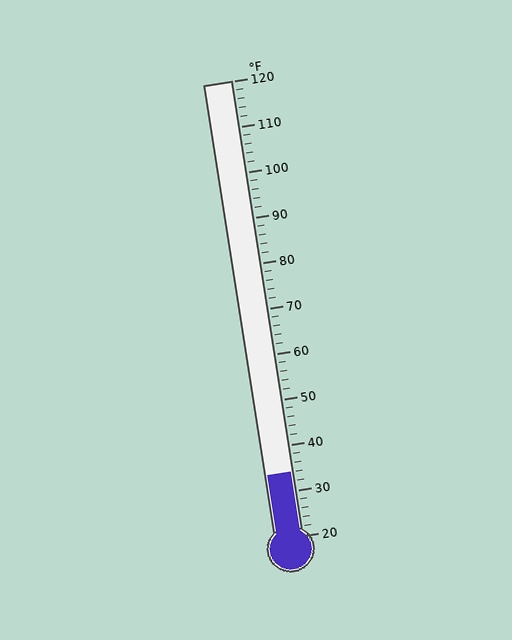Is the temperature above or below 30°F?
The temperature is above 30°F.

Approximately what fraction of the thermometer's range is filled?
The thermometer is filled to approximately 15% of its range.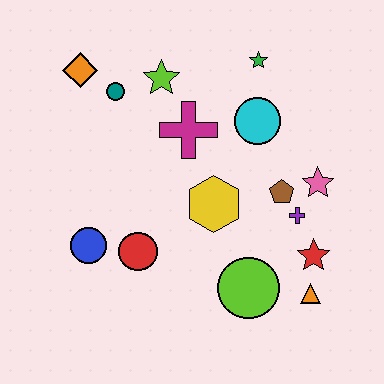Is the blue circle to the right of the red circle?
No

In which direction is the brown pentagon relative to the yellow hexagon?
The brown pentagon is to the right of the yellow hexagon.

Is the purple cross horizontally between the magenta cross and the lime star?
No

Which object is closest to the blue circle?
The red circle is closest to the blue circle.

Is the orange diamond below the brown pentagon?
No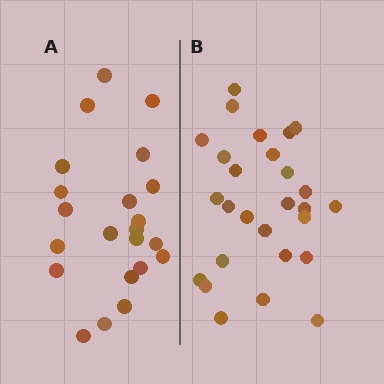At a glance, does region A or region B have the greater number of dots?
Region B (the right region) has more dots.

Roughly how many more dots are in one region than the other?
Region B has about 5 more dots than region A.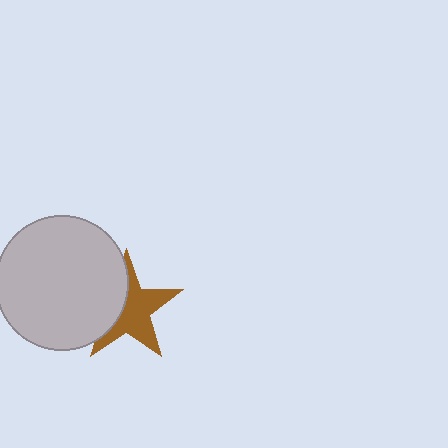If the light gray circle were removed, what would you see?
You would see the complete brown star.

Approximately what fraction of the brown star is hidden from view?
Roughly 38% of the brown star is hidden behind the light gray circle.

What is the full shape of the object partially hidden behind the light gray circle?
The partially hidden object is a brown star.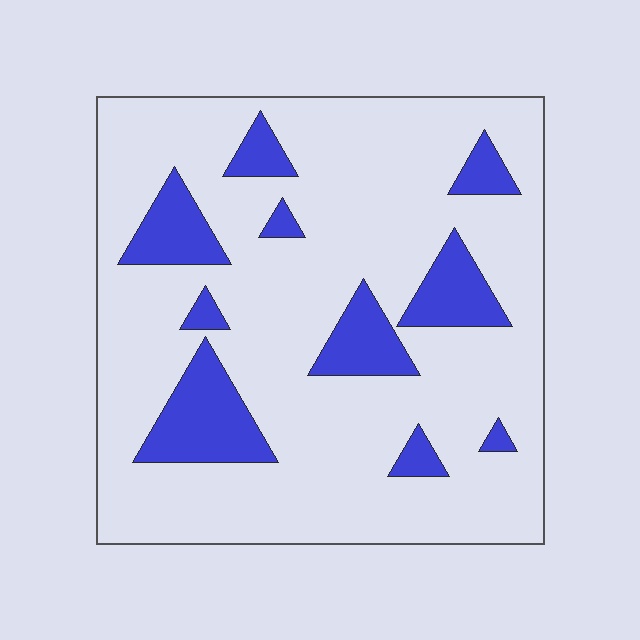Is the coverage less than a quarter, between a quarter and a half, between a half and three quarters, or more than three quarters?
Less than a quarter.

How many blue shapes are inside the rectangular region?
10.